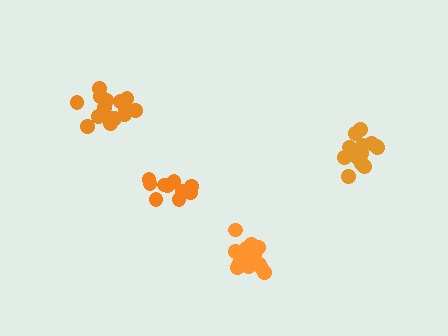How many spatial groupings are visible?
There are 4 spatial groupings.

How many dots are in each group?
Group 1: 10 dots, Group 2: 13 dots, Group 3: 15 dots, Group 4: 15 dots (53 total).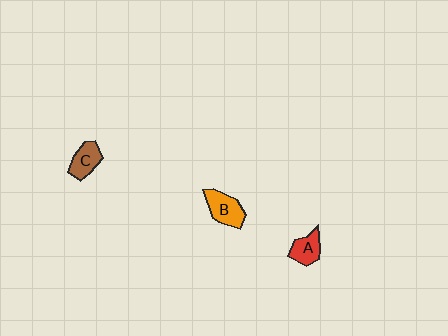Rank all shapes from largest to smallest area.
From largest to smallest: B (orange), C (brown), A (red).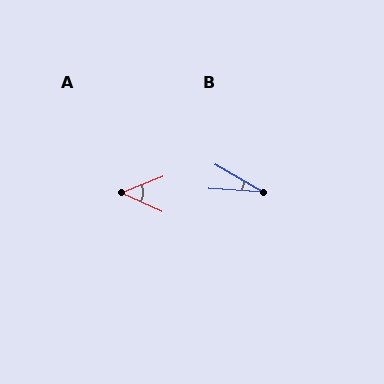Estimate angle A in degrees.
Approximately 47 degrees.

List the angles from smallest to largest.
B (27°), A (47°).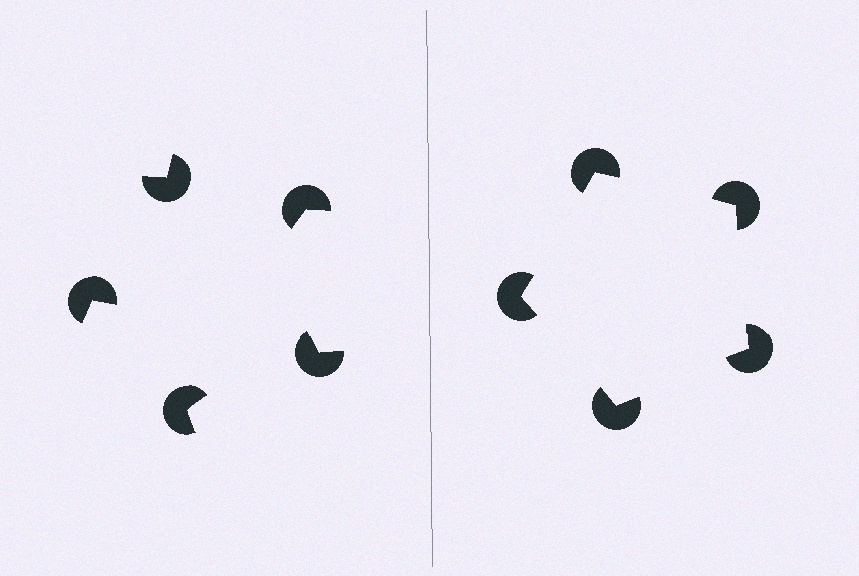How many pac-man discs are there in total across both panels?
10 — 5 on each side.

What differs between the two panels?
The pac-man discs are positioned identically on both sides; only the wedge orientations differ. On the right they align to a pentagon; on the left they are misaligned.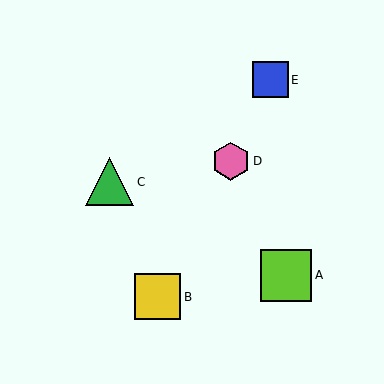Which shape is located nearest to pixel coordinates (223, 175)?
The pink hexagon (labeled D) at (231, 161) is nearest to that location.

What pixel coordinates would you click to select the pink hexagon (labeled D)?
Click at (231, 161) to select the pink hexagon D.